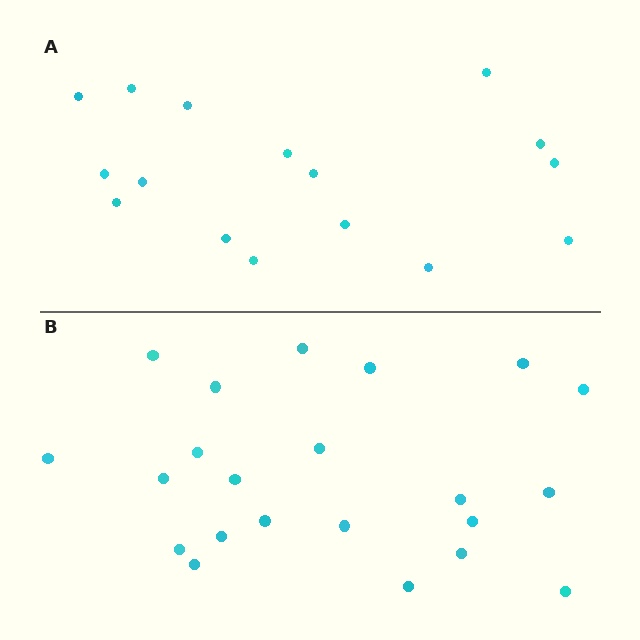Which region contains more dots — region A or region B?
Region B (the bottom region) has more dots.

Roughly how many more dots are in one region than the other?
Region B has about 6 more dots than region A.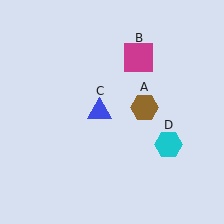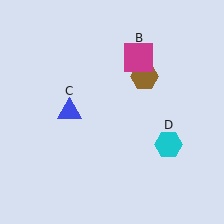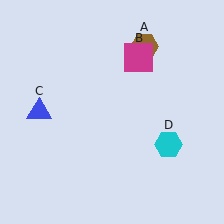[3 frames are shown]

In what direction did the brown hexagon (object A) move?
The brown hexagon (object A) moved up.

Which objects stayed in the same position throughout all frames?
Magenta square (object B) and cyan hexagon (object D) remained stationary.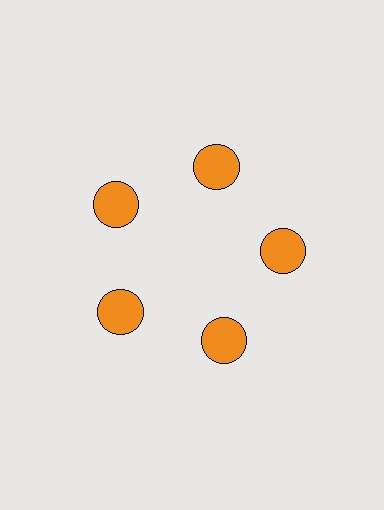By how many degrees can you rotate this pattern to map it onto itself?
The pattern maps onto itself every 72 degrees of rotation.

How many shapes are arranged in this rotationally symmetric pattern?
There are 5 shapes, arranged in 5 groups of 1.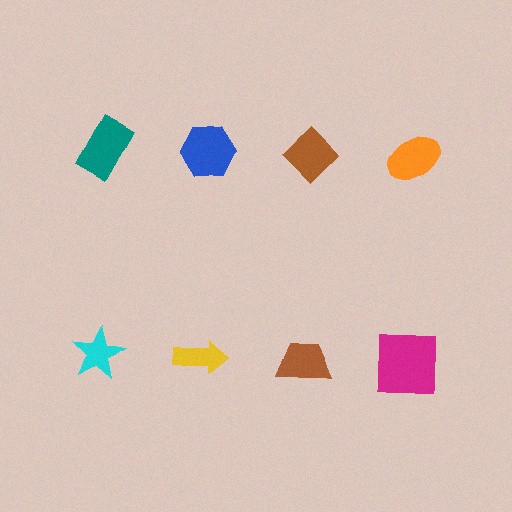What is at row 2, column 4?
A magenta square.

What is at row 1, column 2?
A blue hexagon.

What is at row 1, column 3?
A brown diamond.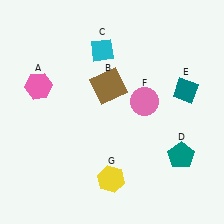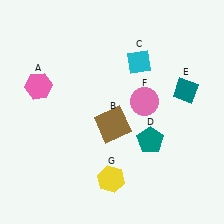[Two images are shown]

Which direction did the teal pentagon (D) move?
The teal pentagon (D) moved left.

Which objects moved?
The objects that moved are: the brown square (B), the cyan diamond (C), the teal pentagon (D).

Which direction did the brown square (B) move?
The brown square (B) moved down.